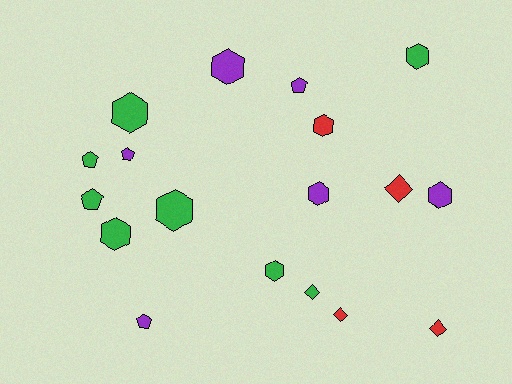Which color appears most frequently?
Green, with 8 objects.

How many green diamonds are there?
There is 1 green diamond.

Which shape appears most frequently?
Hexagon, with 9 objects.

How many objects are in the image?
There are 18 objects.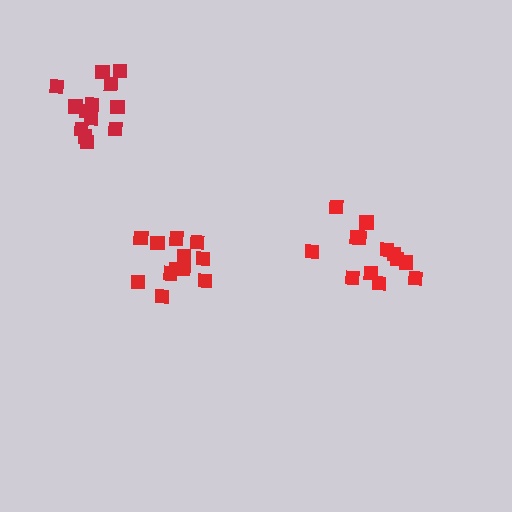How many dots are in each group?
Group 1: 14 dots, Group 2: 12 dots, Group 3: 13 dots (39 total).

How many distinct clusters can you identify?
There are 3 distinct clusters.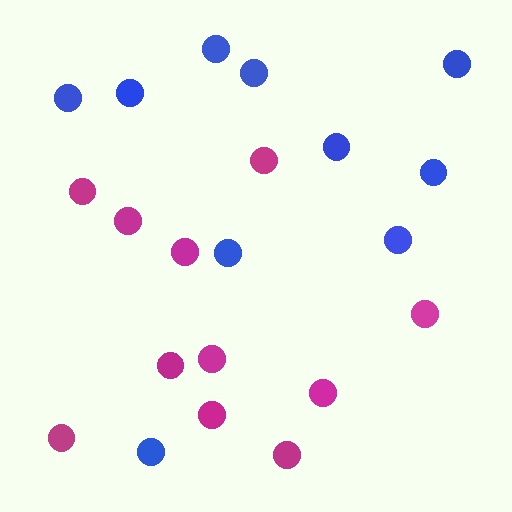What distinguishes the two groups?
There are 2 groups: one group of magenta circles (11) and one group of blue circles (10).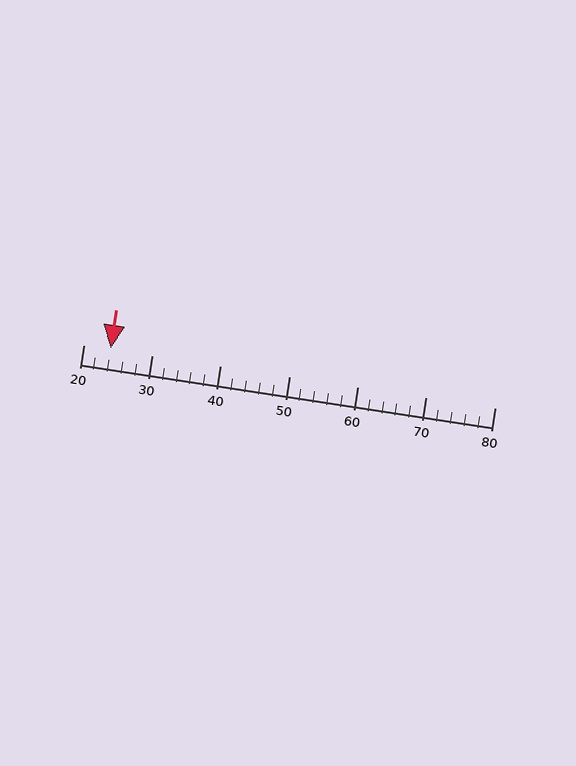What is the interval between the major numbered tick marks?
The major tick marks are spaced 10 units apart.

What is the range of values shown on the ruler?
The ruler shows values from 20 to 80.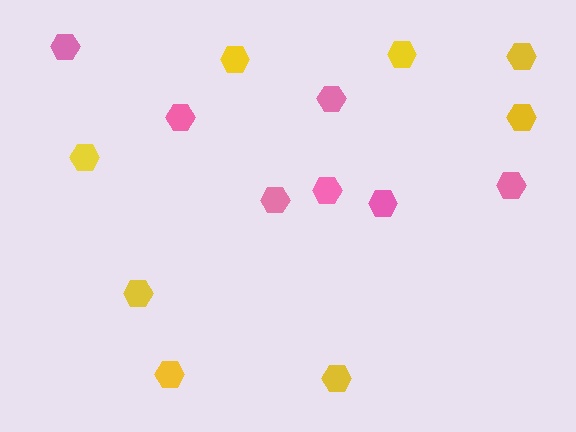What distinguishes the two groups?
There are 2 groups: one group of pink hexagons (7) and one group of yellow hexagons (8).